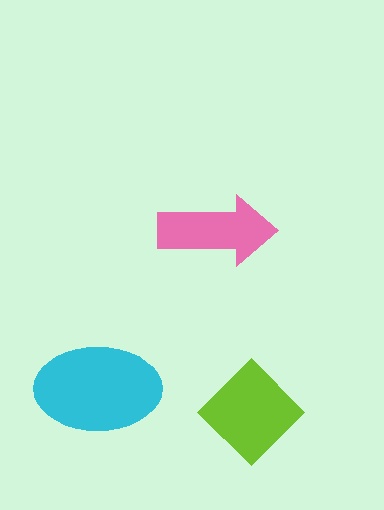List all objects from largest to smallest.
The cyan ellipse, the lime diamond, the pink arrow.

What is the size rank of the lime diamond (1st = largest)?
2nd.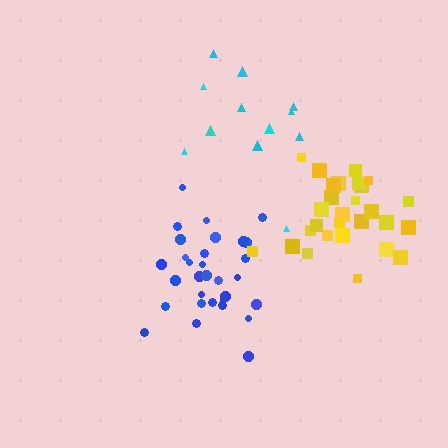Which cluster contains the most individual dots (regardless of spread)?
Blue (31).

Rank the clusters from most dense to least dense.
yellow, blue, cyan.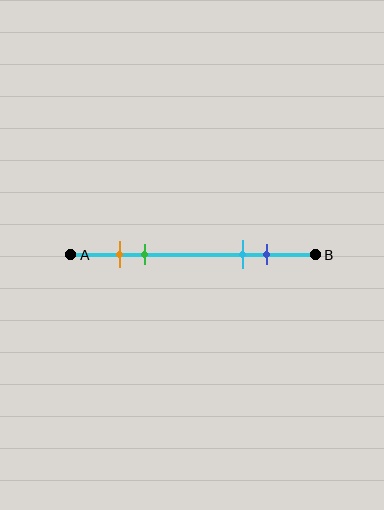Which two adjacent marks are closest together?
The orange and green marks are the closest adjacent pair.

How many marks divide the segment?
There are 4 marks dividing the segment.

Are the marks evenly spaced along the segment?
No, the marks are not evenly spaced.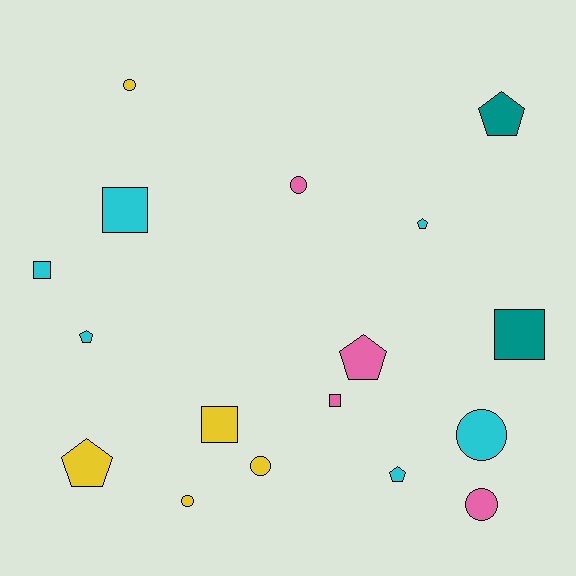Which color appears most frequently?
Cyan, with 6 objects.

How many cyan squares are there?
There are 2 cyan squares.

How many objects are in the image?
There are 17 objects.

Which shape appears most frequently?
Circle, with 6 objects.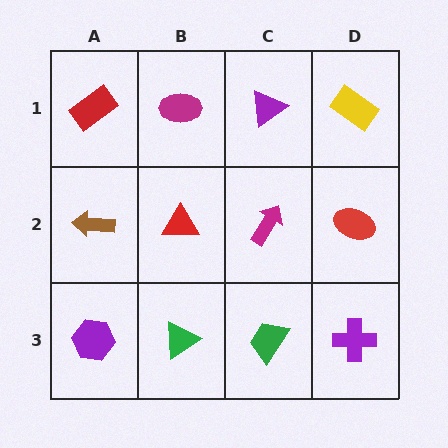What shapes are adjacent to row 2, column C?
A purple triangle (row 1, column C), a green trapezoid (row 3, column C), a red triangle (row 2, column B), a red ellipse (row 2, column D).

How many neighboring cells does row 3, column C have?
3.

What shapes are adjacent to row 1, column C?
A magenta arrow (row 2, column C), a magenta ellipse (row 1, column B), a yellow rectangle (row 1, column D).